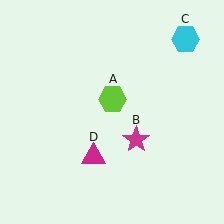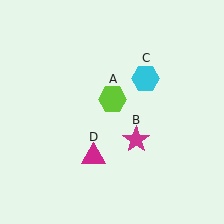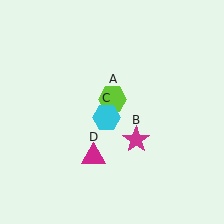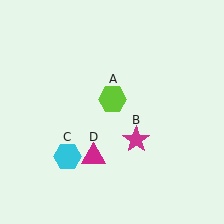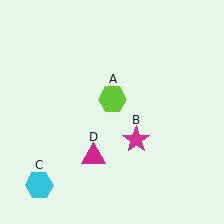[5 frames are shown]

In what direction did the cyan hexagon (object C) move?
The cyan hexagon (object C) moved down and to the left.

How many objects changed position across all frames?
1 object changed position: cyan hexagon (object C).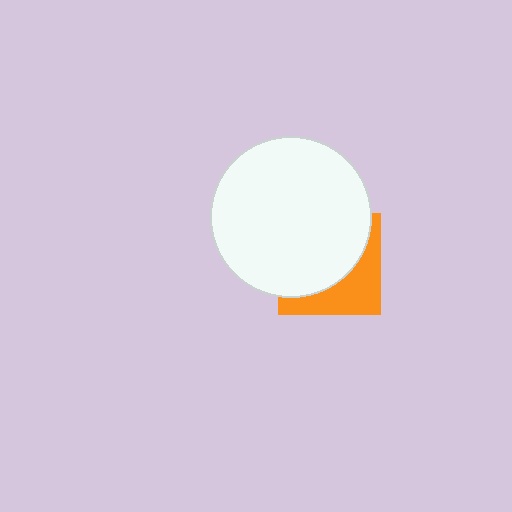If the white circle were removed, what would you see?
You would see the complete orange square.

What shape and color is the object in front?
The object in front is a white circle.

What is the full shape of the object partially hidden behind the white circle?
The partially hidden object is an orange square.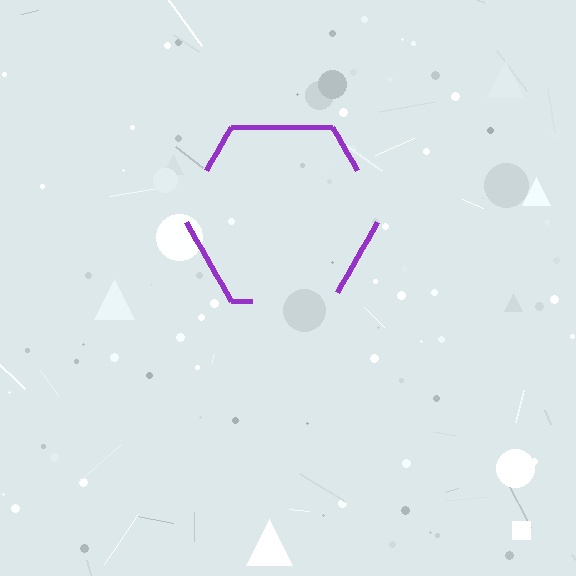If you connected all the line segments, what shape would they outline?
They would outline a hexagon.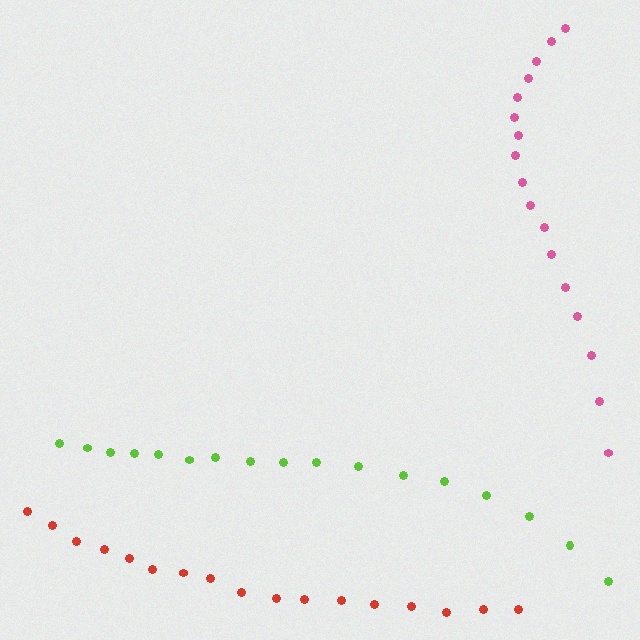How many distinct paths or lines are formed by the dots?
There are 3 distinct paths.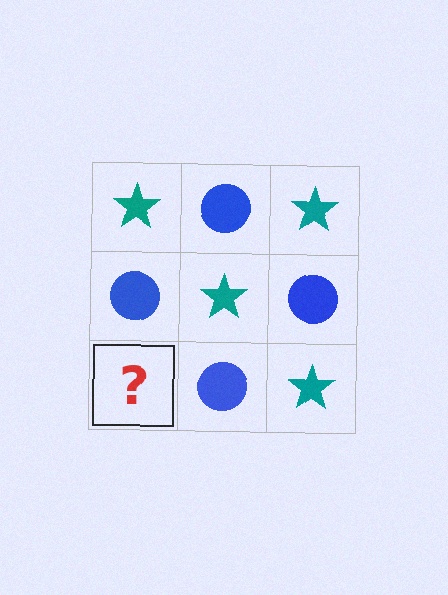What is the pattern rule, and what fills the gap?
The rule is that it alternates teal star and blue circle in a checkerboard pattern. The gap should be filled with a teal star.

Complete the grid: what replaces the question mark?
The question mark should be replaced with a teal star.